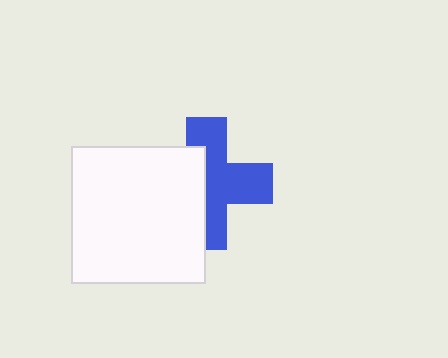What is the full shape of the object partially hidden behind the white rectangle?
The partially hidden object is a blue cross.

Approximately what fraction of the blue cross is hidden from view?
Roughly 42% of the blue cross is hidden behind the white rectangle.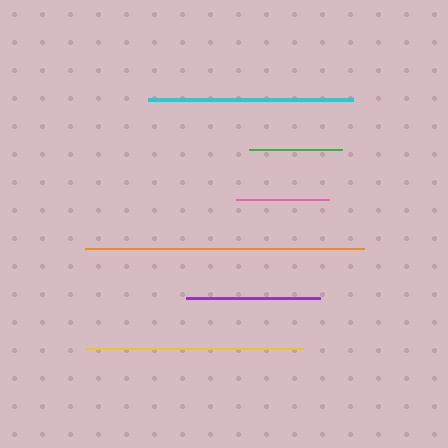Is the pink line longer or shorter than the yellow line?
The yellow line is longer than the pink line.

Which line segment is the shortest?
The pink line is the shortest at approximately 93 pixels.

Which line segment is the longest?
The orange line is the longest at approximately 279 pixels.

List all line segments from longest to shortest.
From longest to shortest: orange, yellow, cyan, purple, green, pink.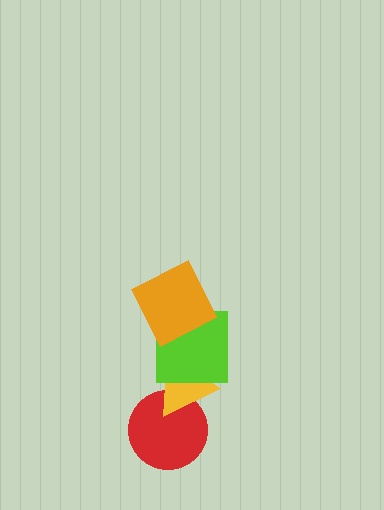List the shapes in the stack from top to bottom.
From top to bottom: the orange square, the lime square, the yellow triangle, the red circle.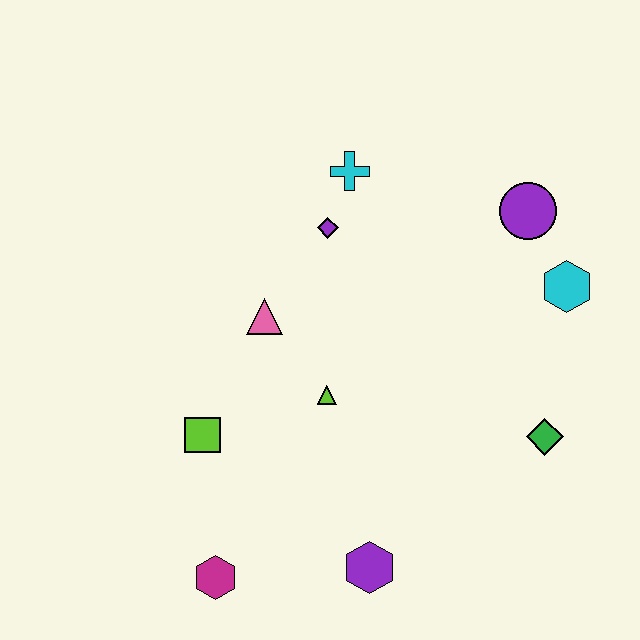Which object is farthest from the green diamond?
The magenta hexagon is farthest from the green diamond.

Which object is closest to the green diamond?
The cyan hexagon is closest to the green diamond.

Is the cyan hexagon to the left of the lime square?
No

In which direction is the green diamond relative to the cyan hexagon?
The green diamond is below the cyan hexagon.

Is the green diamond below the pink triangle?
Yes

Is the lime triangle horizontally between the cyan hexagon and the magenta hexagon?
Yes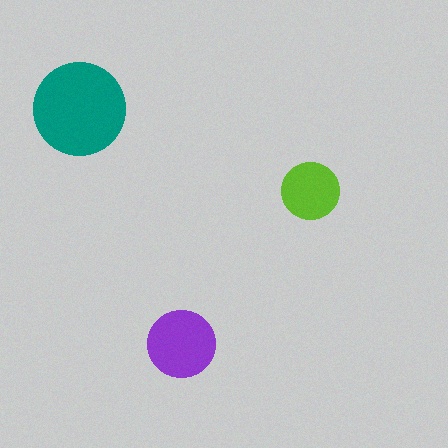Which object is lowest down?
The purple circle is bottommost.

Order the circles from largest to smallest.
the teal one, the purple one, the lime one.